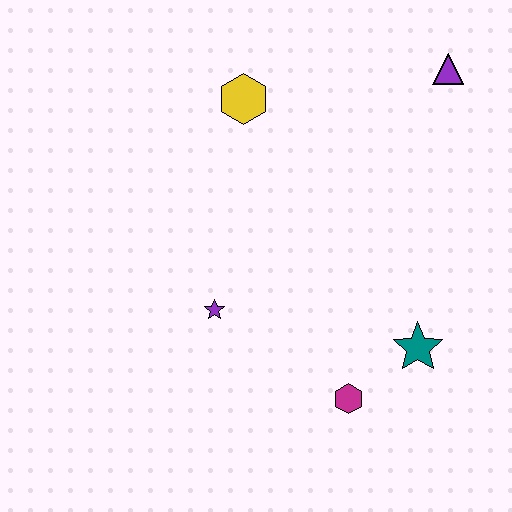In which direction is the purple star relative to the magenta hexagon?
The purple star is to the left of the magenta hexagon.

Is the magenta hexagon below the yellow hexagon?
Yes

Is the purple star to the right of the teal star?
No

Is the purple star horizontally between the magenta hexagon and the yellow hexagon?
No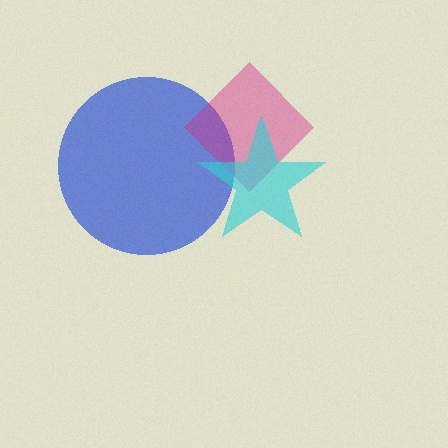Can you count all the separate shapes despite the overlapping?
Yes, there are 3 separate shapes.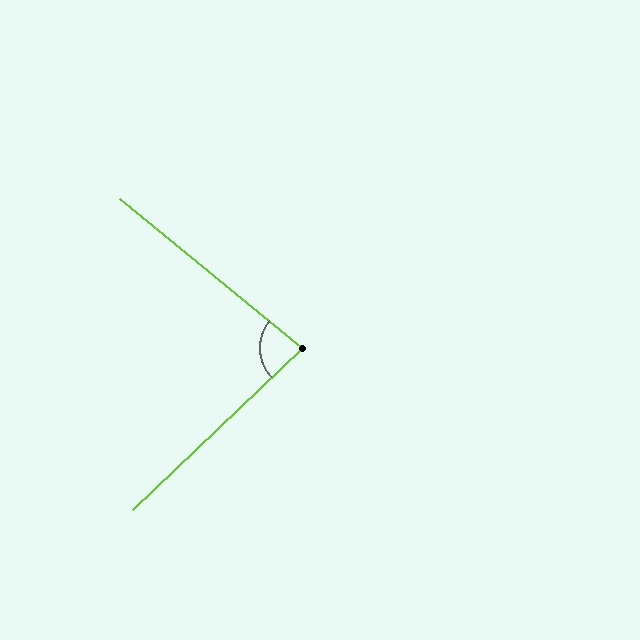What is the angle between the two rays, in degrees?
Approximately 83 degrees.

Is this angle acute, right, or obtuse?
It is acute.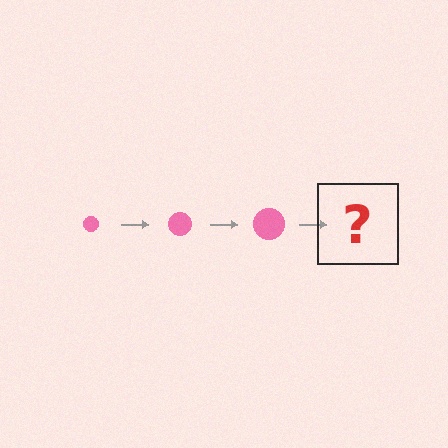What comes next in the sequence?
The next element should be a pink circle, larger than the previous one.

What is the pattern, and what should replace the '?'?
The pattern is that the circle gets progressively larger each step. The '?' should be a pink circle, larger than the previous one.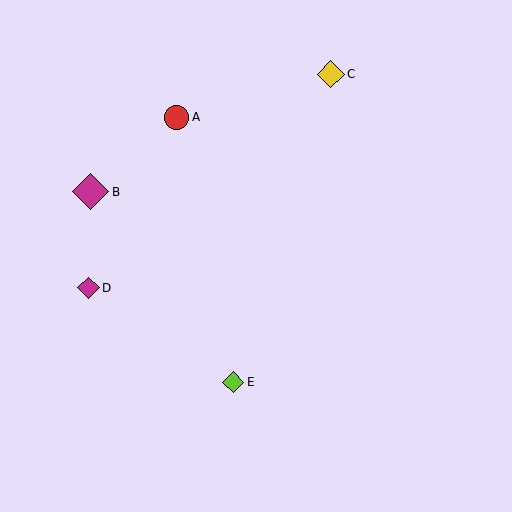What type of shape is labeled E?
Shape E is a lime diamond.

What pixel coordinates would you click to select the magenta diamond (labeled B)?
Click at (91, 192) to select the magenta diamond B.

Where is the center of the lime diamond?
The center of the lime diamond is at (233, 382).